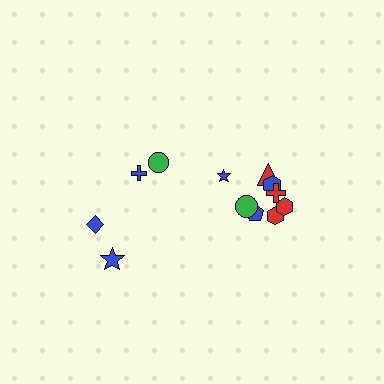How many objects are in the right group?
There are 8 objects.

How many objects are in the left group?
There are 4 objects.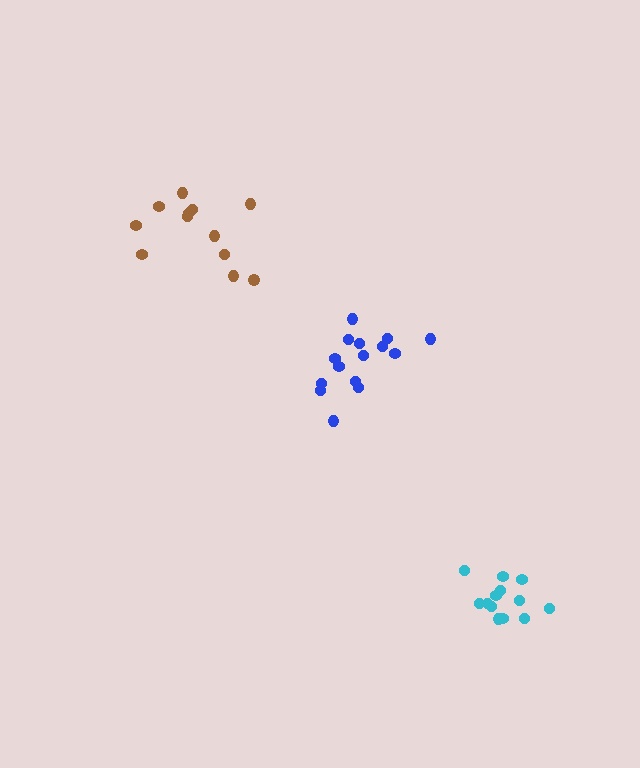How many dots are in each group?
Group 1: 15 dots, Group 2: 13 dots, Group 3: 12 dots (40 total).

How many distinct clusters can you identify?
There are 3 distinct clusters.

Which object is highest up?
The brown cluster is topmost.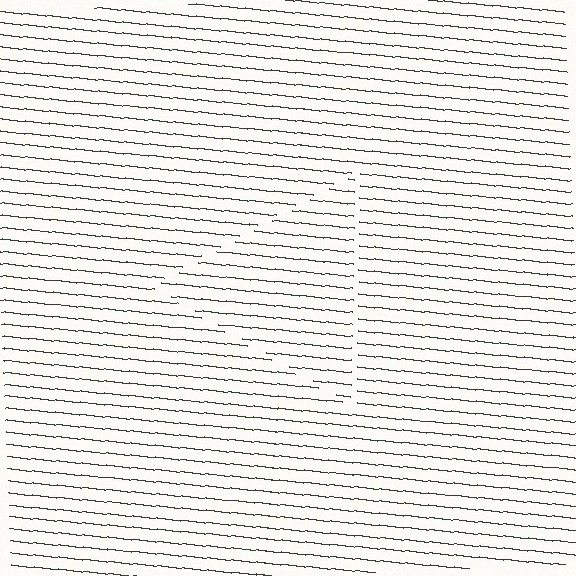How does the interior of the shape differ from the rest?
The interior of the shape contains the same grating, shifted by half a period — the contour is defined by the phase discontinuity where line-ends from the inner and outer gratings abut.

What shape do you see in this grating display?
An illusory triangle. The interior of the shape contains the same grating, shifted by half a period — the contour is defined by the phase discontinuity where line-ends from the inner and outer gratings abut.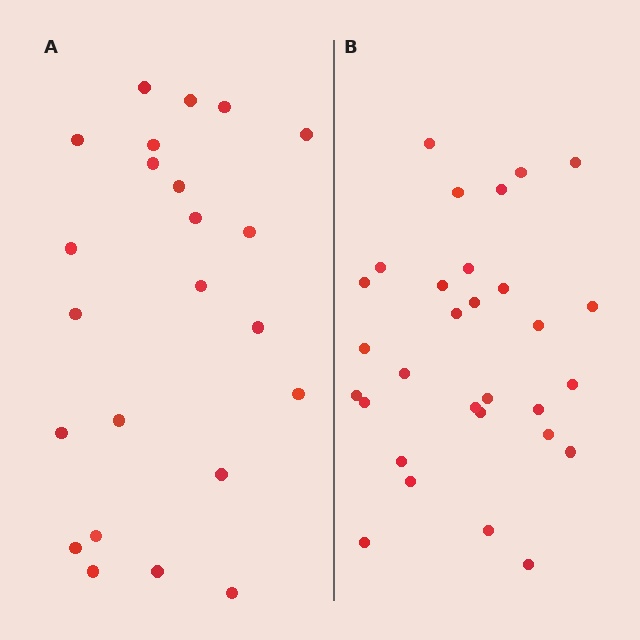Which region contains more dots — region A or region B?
Region B (the right region) has more dots.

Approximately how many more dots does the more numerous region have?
Region B has roughly 8 or so more dots than region A.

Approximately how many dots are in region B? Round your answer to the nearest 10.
About 30 dots.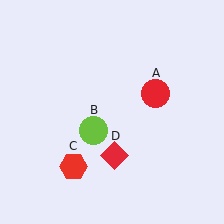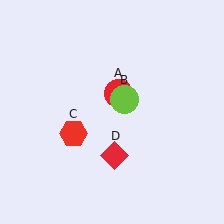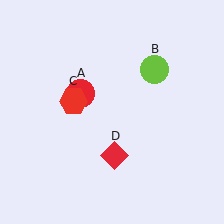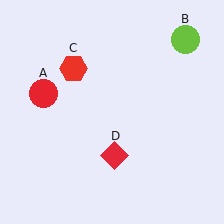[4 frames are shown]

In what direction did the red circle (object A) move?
The red circle (object A) moved left.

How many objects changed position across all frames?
3 objects changed position: red circle (object A), lime circle (object B), red hexagon (object C).